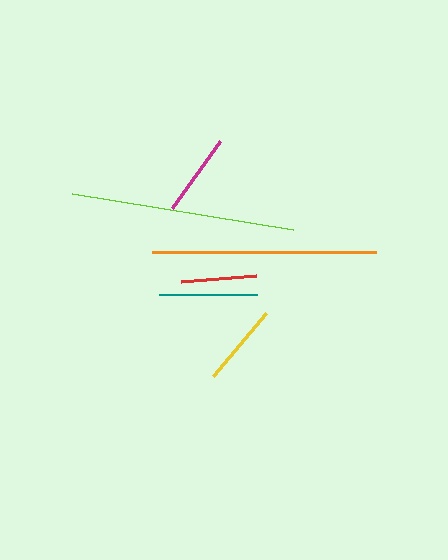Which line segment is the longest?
The lime line is the longest at approximately 224 pixels.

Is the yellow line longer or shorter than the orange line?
The orange line is longer than the yellow line.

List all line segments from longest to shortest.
From longest to shortest: lime, orange, teal, yellow, magenta, red.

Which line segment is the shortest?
The red line is the shortest at approximately 75 pixels.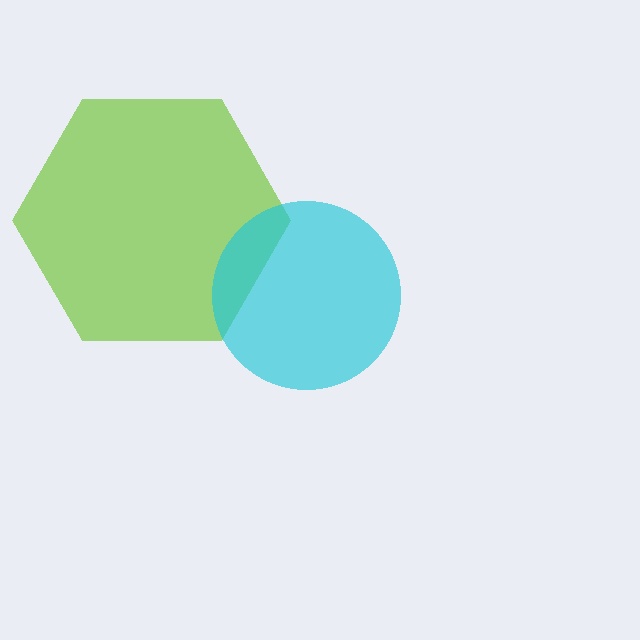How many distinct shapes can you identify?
There are 2 distinct shapes: a lime hexagon, a cyan circle.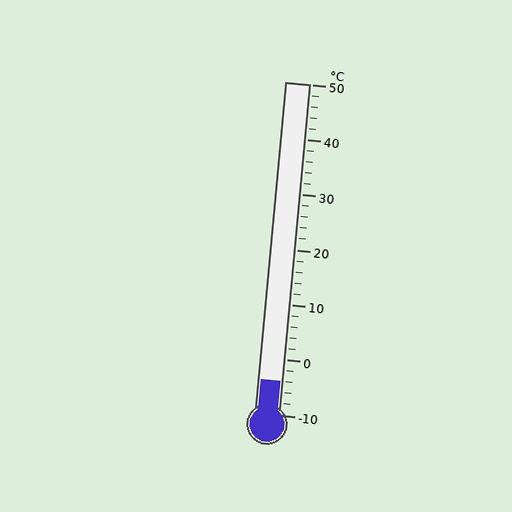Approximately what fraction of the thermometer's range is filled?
The thermometer is filled to approximately 10% of its range.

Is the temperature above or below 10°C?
The temperature is below 10°C.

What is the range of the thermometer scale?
The thermometer scale ranges from -10°C to 50°C.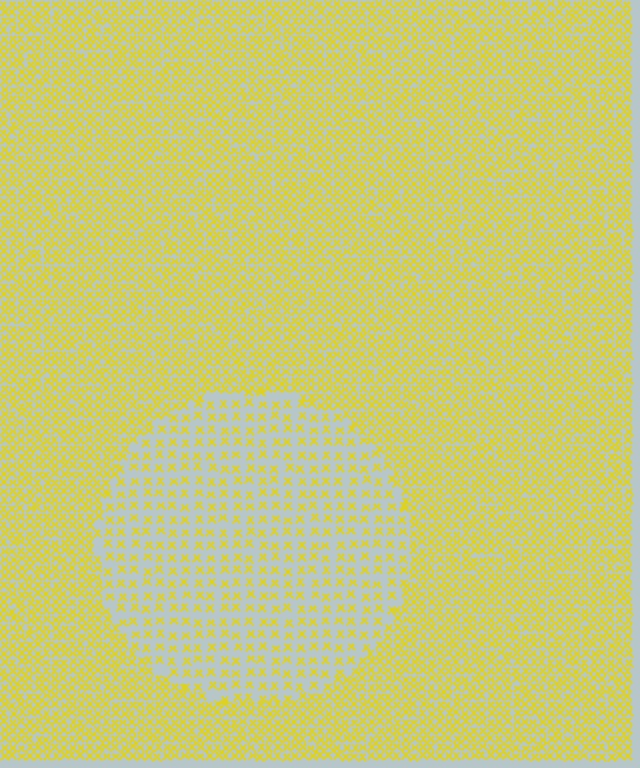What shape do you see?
I see a circle.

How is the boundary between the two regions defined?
The boundary is defined by a change in element density (approximately 2.2x ratio). All elements are the same color, size, and shape.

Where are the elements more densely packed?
The elements are more densely packed outside the circle boundary.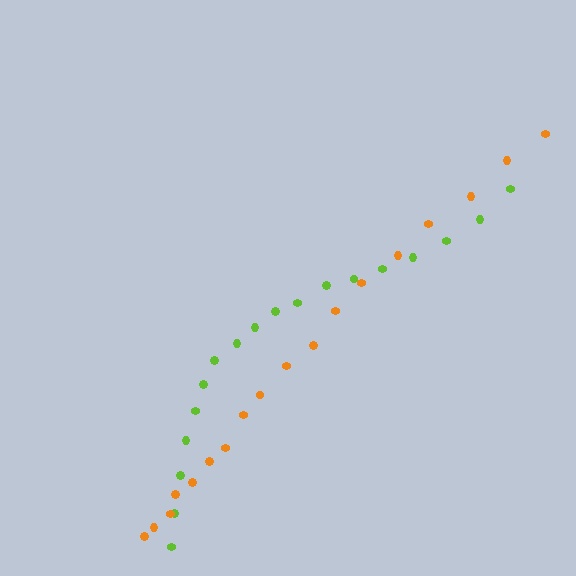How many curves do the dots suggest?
There are 2 distinct paths.